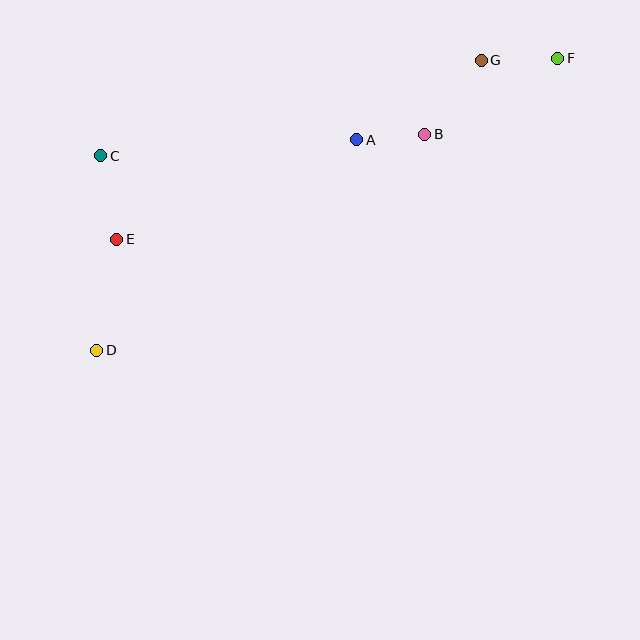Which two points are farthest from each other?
Points D and F are farthest from each other.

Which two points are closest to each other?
Points A and B are closest to each other.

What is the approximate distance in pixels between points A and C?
The distance between A and C is approximately 257 pixels.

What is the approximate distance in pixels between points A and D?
The distance between A and D is approximately 334 pixels.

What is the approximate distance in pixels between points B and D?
The distance between B and D is approximately 392 pixels.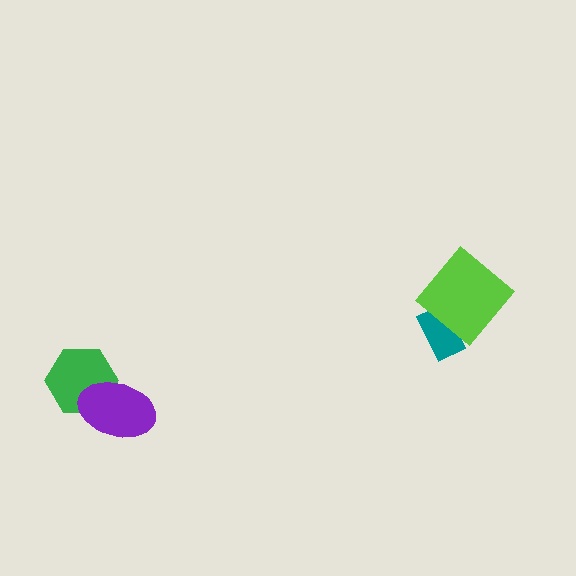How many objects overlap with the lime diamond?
1 object overlaps with the lime diamond.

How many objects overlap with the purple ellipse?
1 object overlaps with the purple ellipse.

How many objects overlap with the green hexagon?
1 object overlaps with the green hexagon.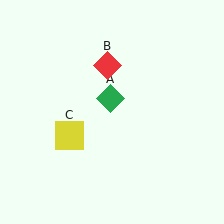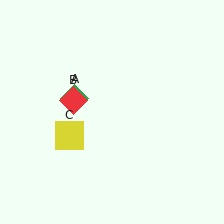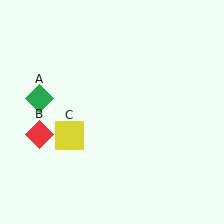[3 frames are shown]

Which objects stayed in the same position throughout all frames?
Yellow square (object C) remained stationary.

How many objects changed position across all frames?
2 objects changed position: green diamond (object A), red diamond (object B).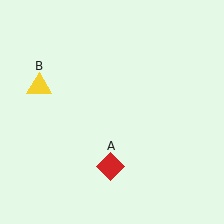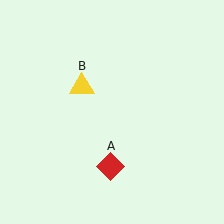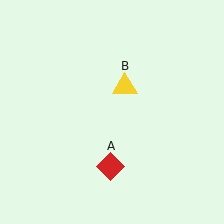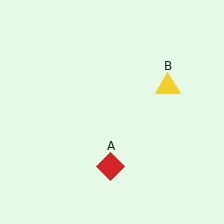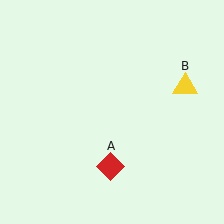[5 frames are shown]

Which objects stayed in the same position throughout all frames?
Red diamond (object A) remained stationary.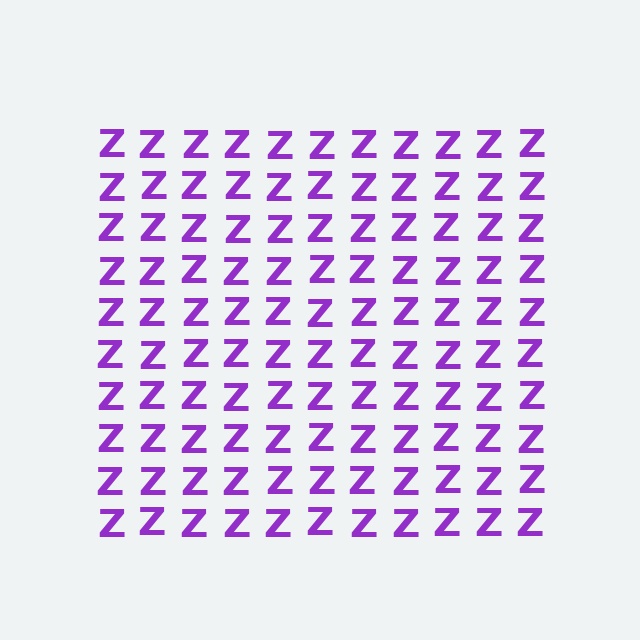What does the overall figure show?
The overall figure shows a square.